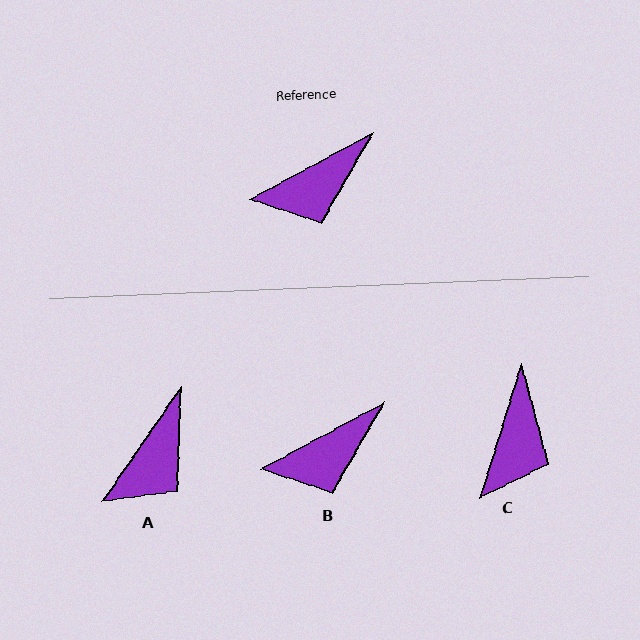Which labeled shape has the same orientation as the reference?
B.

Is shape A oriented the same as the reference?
No, it is off by about 27 degrees.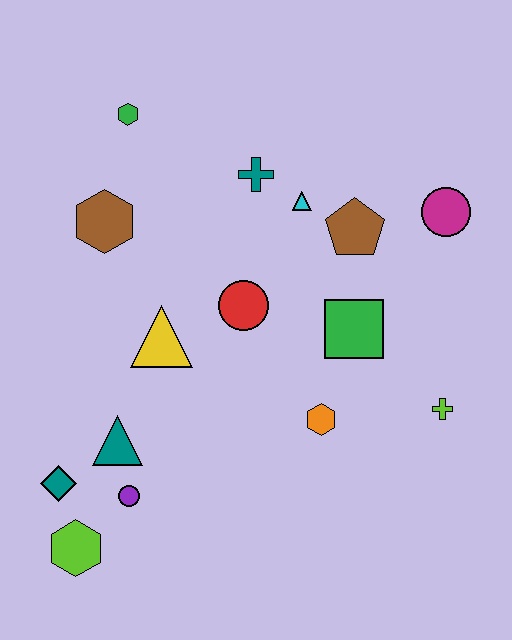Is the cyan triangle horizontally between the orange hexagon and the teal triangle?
Yes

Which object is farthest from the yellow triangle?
The magenta circle is farthest from the yellow triangle.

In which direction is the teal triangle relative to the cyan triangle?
The teal triangle is below the cyan triangle.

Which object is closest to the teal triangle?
The purple circle is closest to the teal triangle.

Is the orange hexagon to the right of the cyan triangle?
Yes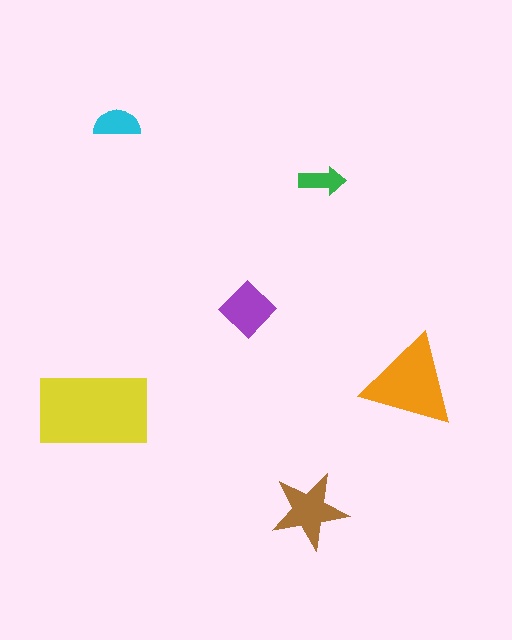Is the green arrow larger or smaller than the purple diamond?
Smaller.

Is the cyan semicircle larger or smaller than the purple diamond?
Smaller.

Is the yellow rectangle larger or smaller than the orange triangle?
Larger.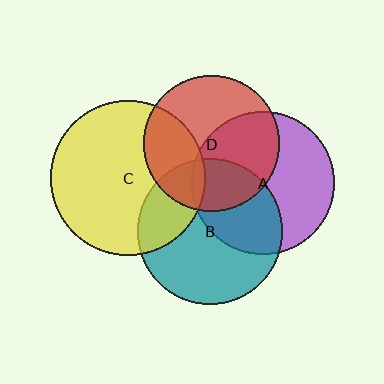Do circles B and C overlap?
Yes.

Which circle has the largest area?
Circle C (yellow).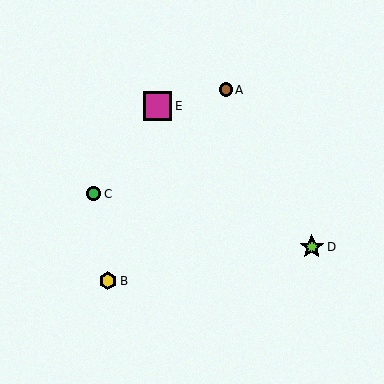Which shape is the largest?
The magenta square (labeled E) is the largest.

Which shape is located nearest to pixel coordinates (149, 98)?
The magenta square (labeled E) at (157, 106) is nearest to that location.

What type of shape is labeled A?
Shape A is a brown circle.